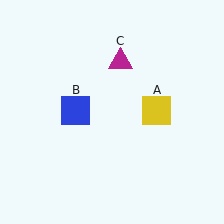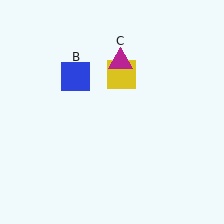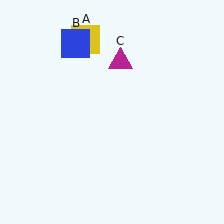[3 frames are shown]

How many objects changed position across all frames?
2 objects changed position: yellow square (object A), blue square (object B).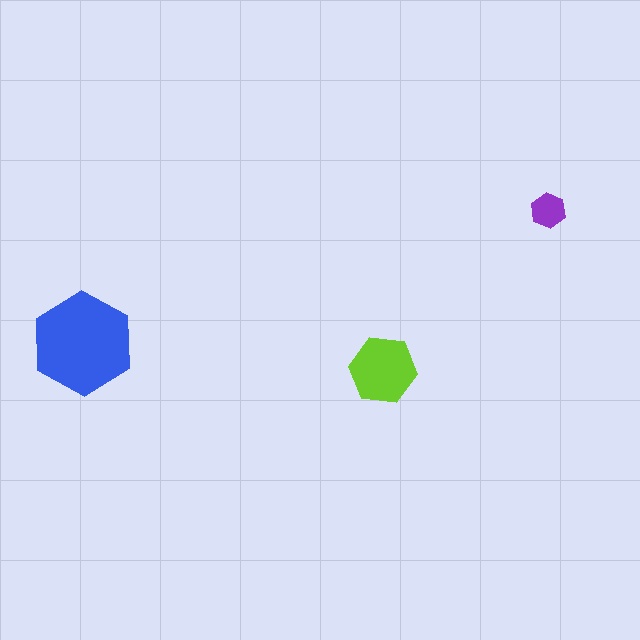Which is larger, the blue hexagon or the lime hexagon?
The blue one.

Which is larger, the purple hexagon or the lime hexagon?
The lime one.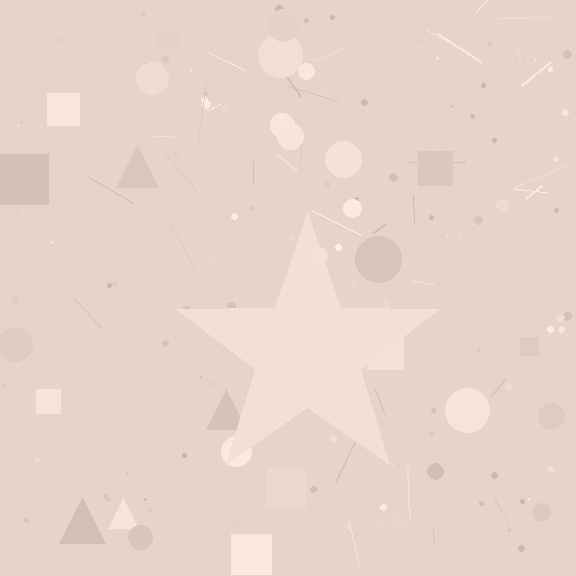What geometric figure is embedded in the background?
A star is embedded in the background.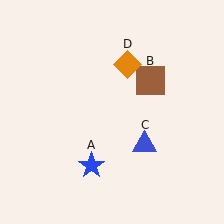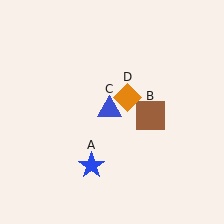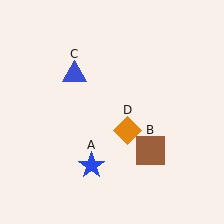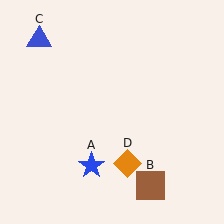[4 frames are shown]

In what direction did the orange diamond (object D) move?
The orange diamond (object D) moved down.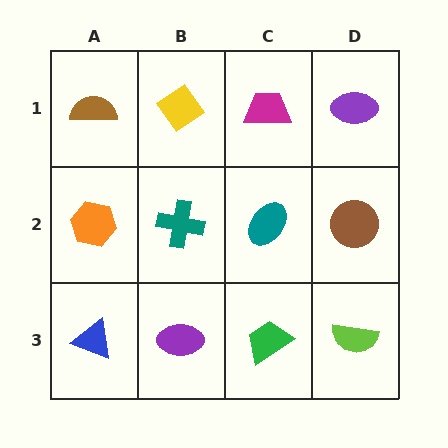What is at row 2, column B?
A teal cross.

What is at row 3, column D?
A lime semicircle.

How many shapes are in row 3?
4 shapes.